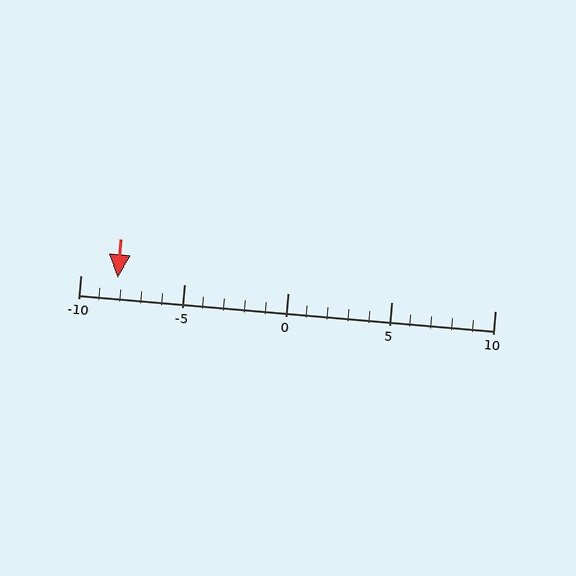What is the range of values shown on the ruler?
The ruler shows values from -10 to 10.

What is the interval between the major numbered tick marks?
The major tick marks are spaced 5 units apart.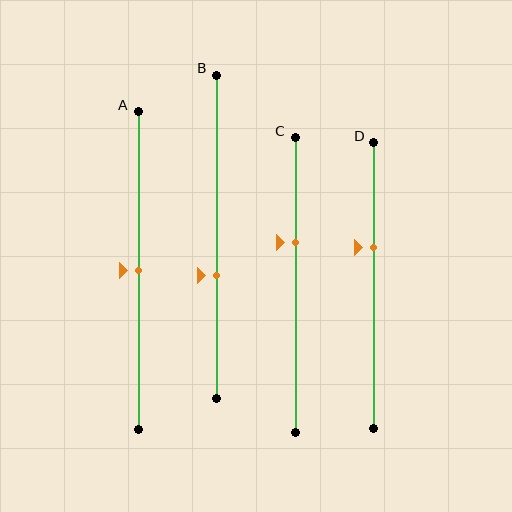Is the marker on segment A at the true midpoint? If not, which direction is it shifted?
Yes, the marker on segment A is at the true midpoint.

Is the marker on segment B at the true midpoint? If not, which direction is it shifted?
No, the marker on segment B is shifted downward by about 12% of the segment length.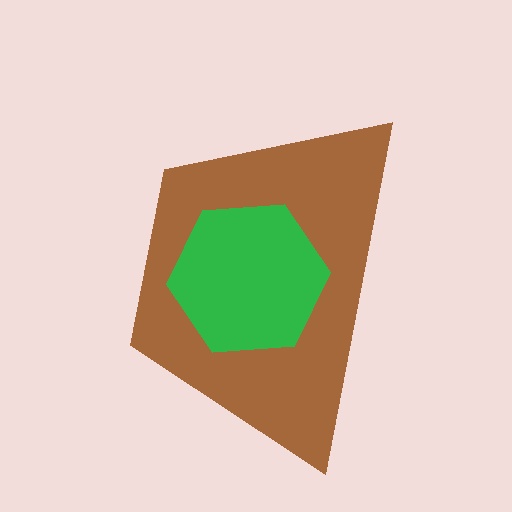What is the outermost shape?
The brown trapezoid.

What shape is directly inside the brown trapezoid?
The green hexagon.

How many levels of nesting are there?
2.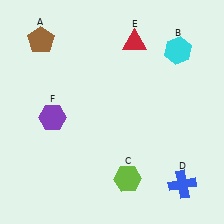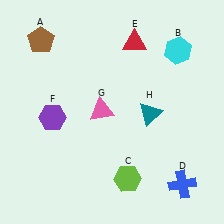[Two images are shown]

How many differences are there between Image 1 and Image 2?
There are 2 differences between the two images.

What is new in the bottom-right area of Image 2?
A teal triangle (H) was added in the bottom-right area of Image 2.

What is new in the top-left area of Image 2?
A pink triangle (G) was added in the top-left area of Image 2.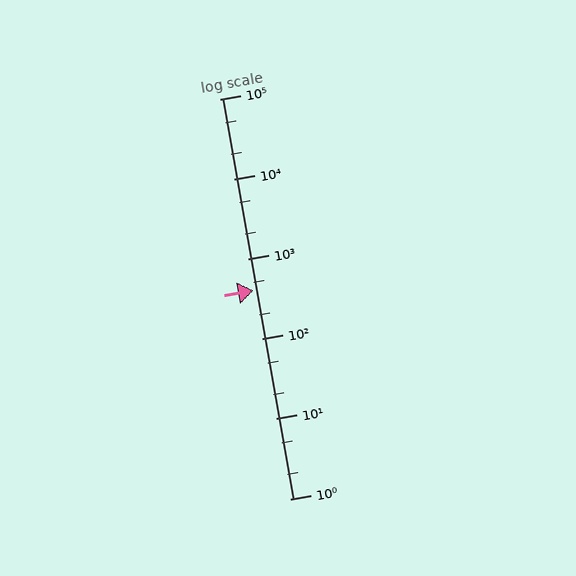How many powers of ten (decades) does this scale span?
The scale spans 5 decades, from 1 to 100000.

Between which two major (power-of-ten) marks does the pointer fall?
The pointer is between 100 and 1000.